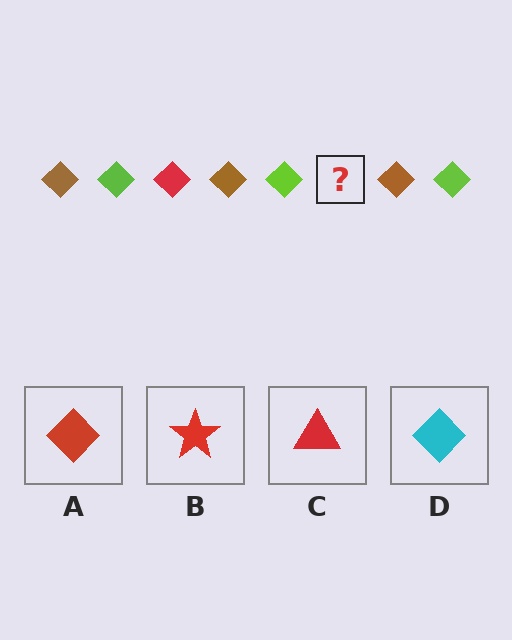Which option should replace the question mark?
Option A.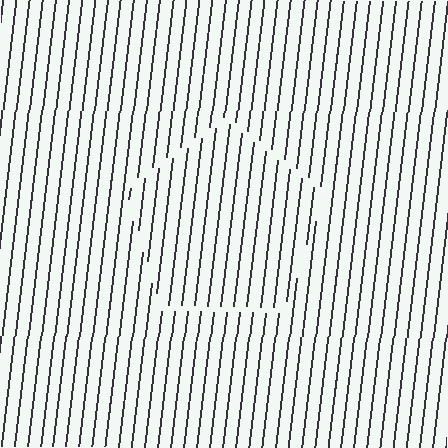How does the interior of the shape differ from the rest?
The interior of the shape contains the same grating, shifted by half a period — the contour is defined by the phase discontinuity where line-ends from the inner and outer gratings abut.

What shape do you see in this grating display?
An illusory pentagon. The interior of the shape contains the same grating, shifted by half a period — the contour is defined by the phase discontinuity where line-ends from the inner and outer gratings abut.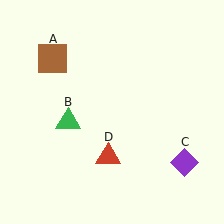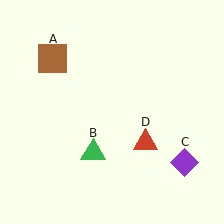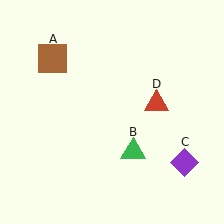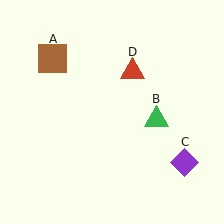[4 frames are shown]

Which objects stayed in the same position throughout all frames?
Brown square (object A) and purple diamond (object C) remained stationary.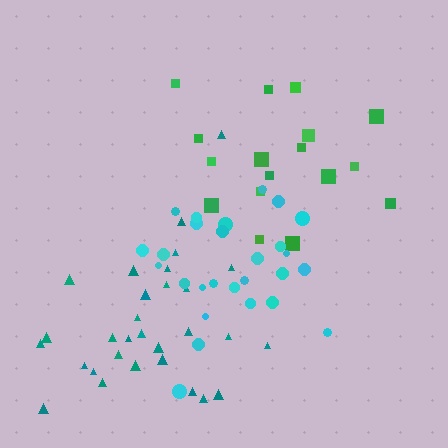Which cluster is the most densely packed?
Cyan.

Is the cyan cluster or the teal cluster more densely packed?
Cyan.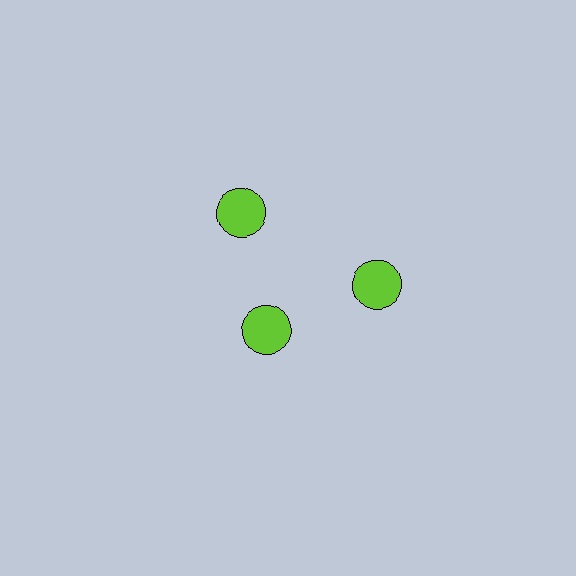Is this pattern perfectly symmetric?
No. The 3 lime circles are arranged in a ring, but one element near the 7 o'clock position is pulled inward toward the center, breaking the 3-fold rotational symmetry.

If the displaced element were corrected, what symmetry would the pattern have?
It would have 3-fold rotational symmetry — the pattern would map onto itself every 120 degrees.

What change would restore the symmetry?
The symmetry would be restored by moving it outward, back onto the ring so that all 3 circles sit at equal angles and equal distance from the center.